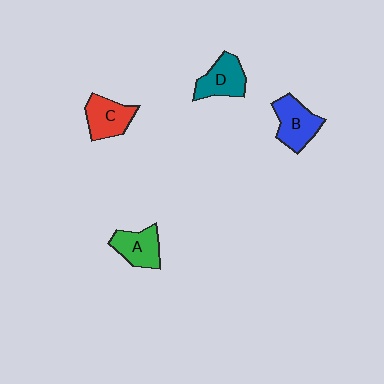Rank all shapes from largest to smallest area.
From largest to smallest: B (blue), D (teal), C (red), A (green).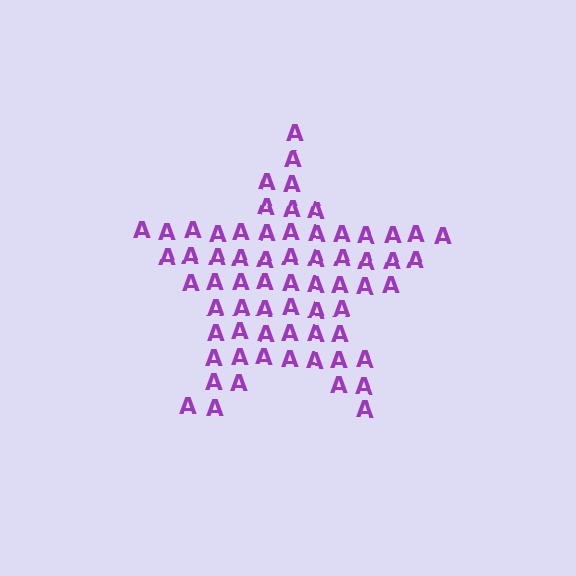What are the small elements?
The small elements are letter A's.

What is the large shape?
The large shape is a star.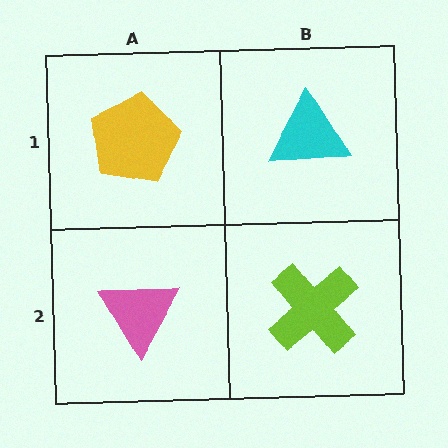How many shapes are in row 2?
2 shapes.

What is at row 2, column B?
A lime cross.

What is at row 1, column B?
A cyan triangle.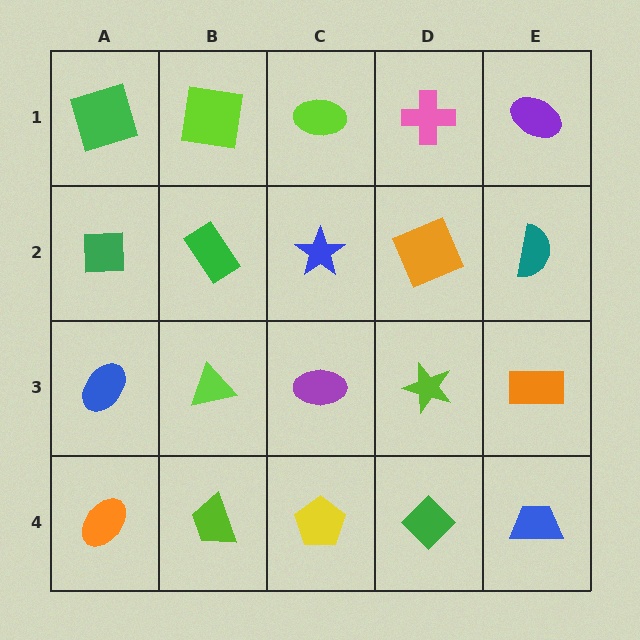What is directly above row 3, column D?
An orange square.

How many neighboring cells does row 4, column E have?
2.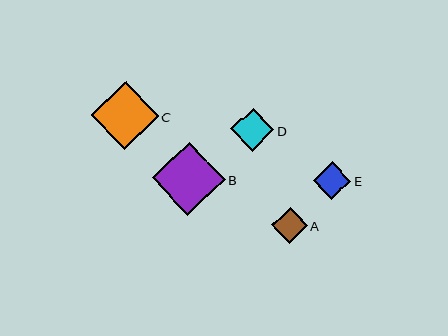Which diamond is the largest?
Diamond B is the largest with a size of approximately 73 pixels.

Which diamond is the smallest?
Diamond A is the smallest with a size of approximately 36 pixels.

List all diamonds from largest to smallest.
From largest to smallest: B, C, D, E, A.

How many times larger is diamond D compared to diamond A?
Diamond D is approximately 1.2 times the size of diamond A.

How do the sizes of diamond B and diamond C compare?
Diamond B and diamond C are approximately the same size.